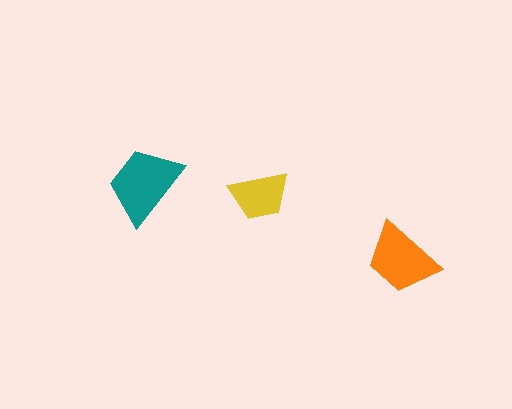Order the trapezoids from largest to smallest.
the teal one, the orange one, the yellow one.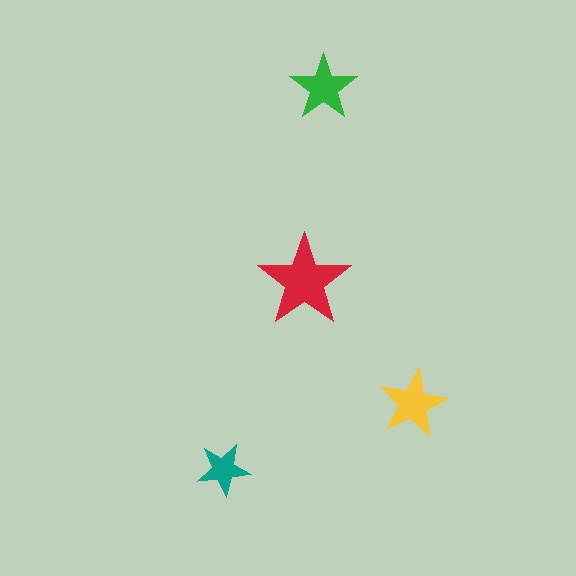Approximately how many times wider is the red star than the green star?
About 1.5 times wider.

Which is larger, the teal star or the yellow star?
The yellow one.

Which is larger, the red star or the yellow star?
The red one.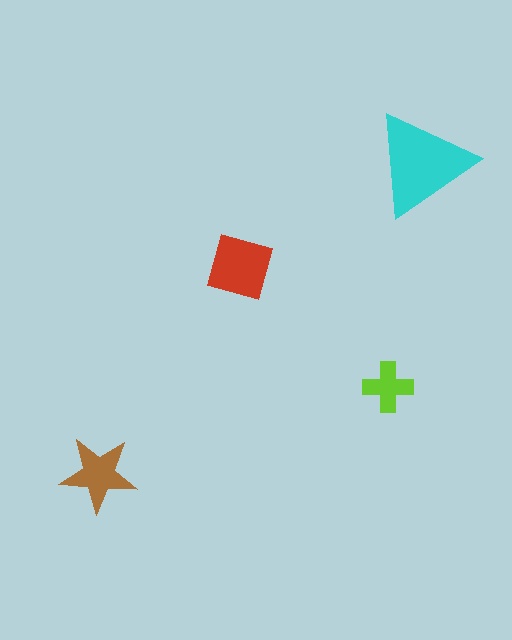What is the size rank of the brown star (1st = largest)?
3rd.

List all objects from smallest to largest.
The lime cross, the brown star, the red diamond, the cyan triangle.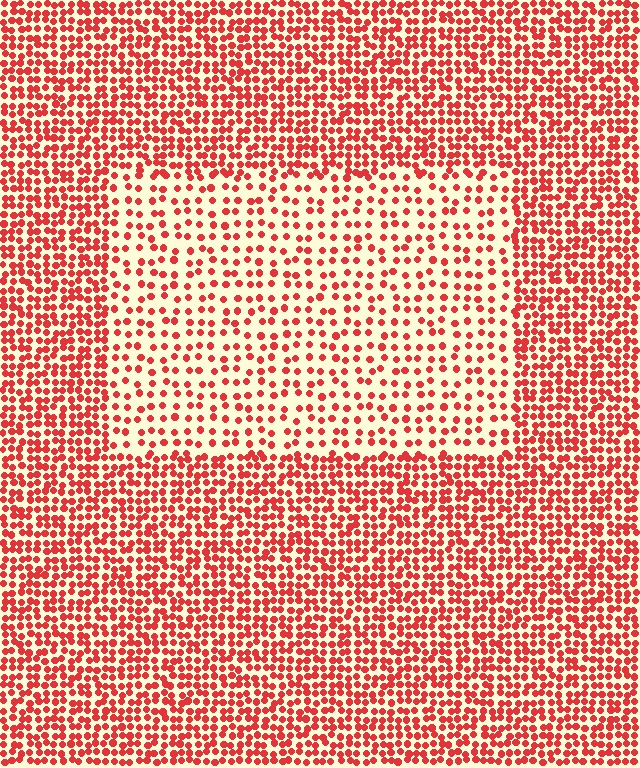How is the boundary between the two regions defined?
The boundary is defined by a change in element density (approximately 2.1x ratio). All elements are the same color, size, and shape.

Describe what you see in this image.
The image contains small red elements arranged at two different densities. A rectangle-shaped region is visible where the elements are less densely packed than the surrounding area.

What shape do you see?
I see a rectangle.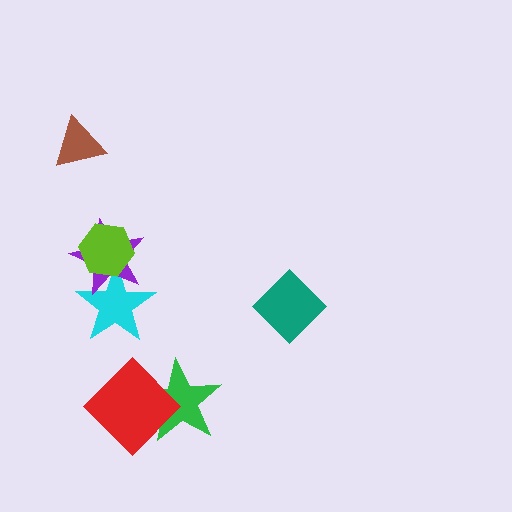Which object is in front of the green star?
The red diamond is in front of the green star.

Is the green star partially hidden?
Yes, it is partially covered by another shape.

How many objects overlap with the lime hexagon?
2 objects overlap with the lime hexagon.